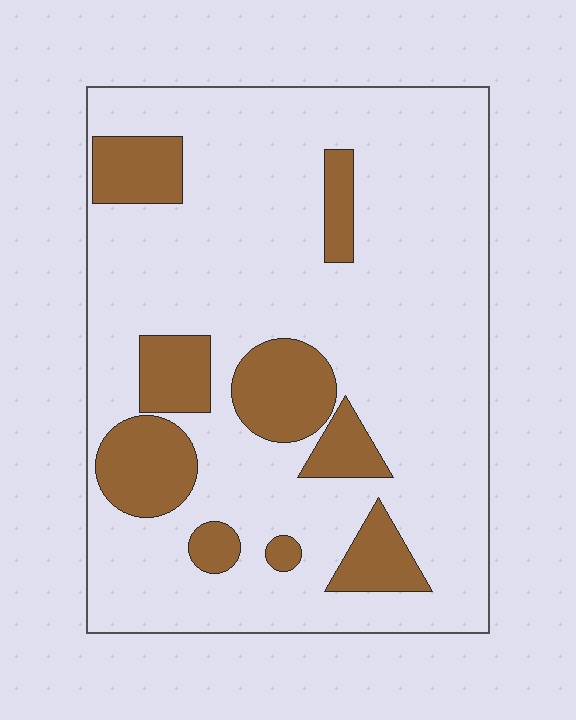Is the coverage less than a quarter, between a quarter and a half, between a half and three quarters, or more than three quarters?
Less than a quarter.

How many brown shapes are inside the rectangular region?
9.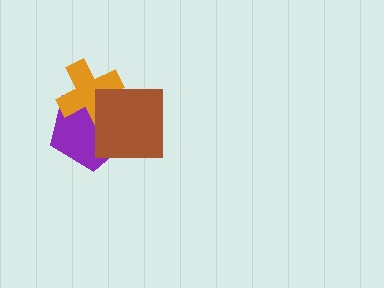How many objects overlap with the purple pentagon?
2 objects overlap with the purple pentagon.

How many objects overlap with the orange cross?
2 objects overlap with the orange cross.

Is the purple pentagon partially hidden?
Yes, it is partially covered by another shape.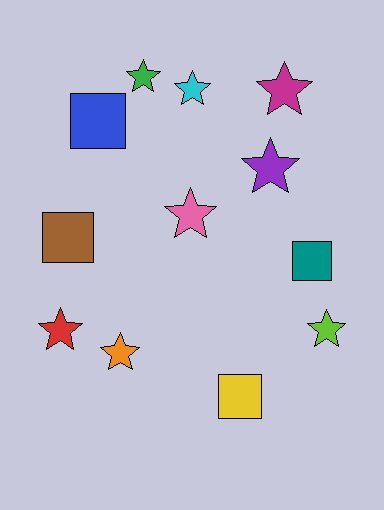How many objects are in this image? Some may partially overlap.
There are 12 objects.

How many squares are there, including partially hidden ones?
There are 4 squares.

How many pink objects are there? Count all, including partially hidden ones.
There is 1 pink object.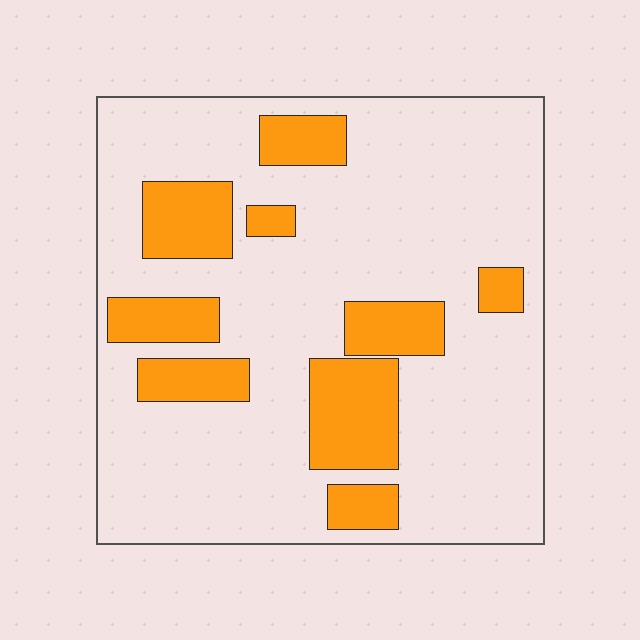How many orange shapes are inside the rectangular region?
9.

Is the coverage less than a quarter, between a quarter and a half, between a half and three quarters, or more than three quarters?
Less than a quarter.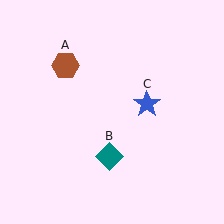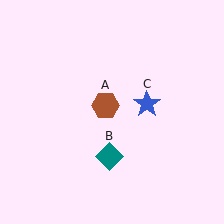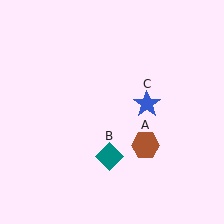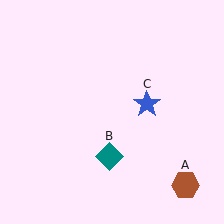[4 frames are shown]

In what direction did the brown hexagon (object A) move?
The brown hexagon (object A) moved down and to the right.